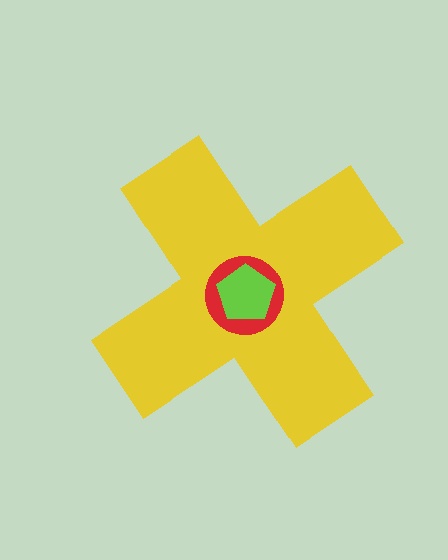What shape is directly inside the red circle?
The lime pentagon.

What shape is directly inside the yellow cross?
The red circle.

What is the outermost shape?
The yellow cross.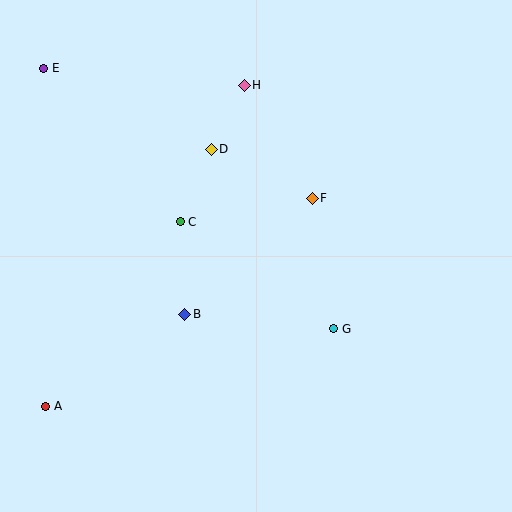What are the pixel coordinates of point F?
Point F is at (312, 198).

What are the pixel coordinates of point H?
Point H is at (244, 85).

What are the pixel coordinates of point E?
Point E is at (44, 68).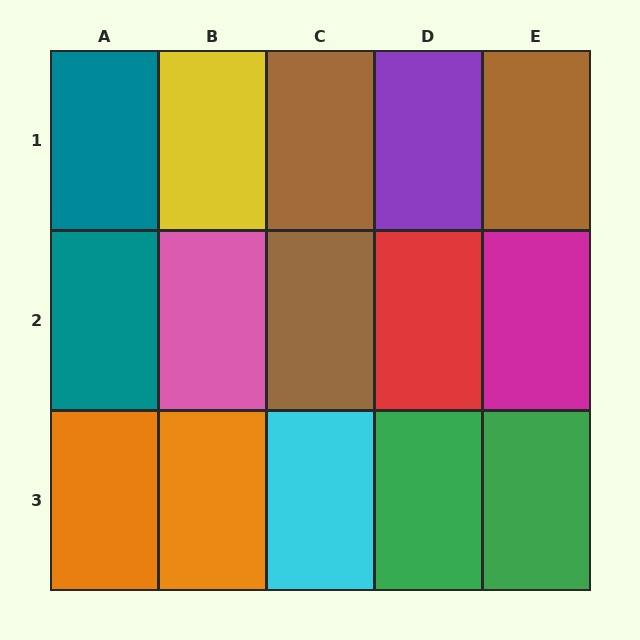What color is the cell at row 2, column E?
Magenta.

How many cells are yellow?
1 cell is yellow.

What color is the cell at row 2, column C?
Brown.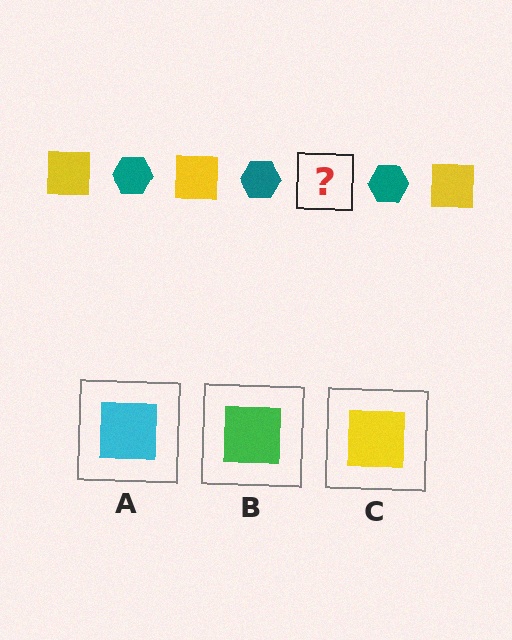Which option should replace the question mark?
Option C.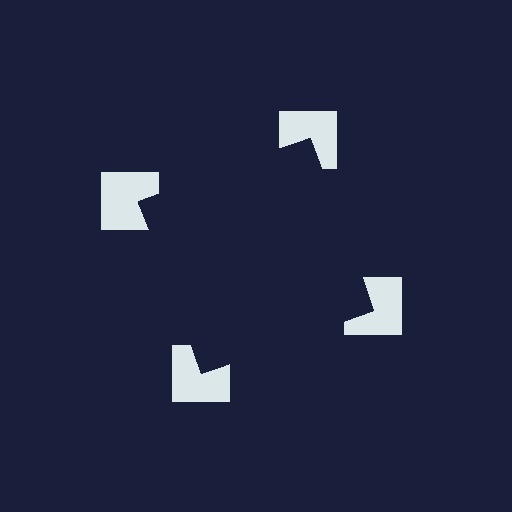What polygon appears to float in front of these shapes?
An illusory square — its edges are inferred from the aligned wedge cuts in the notched squares, not physically drawn.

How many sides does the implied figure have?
4 sides.